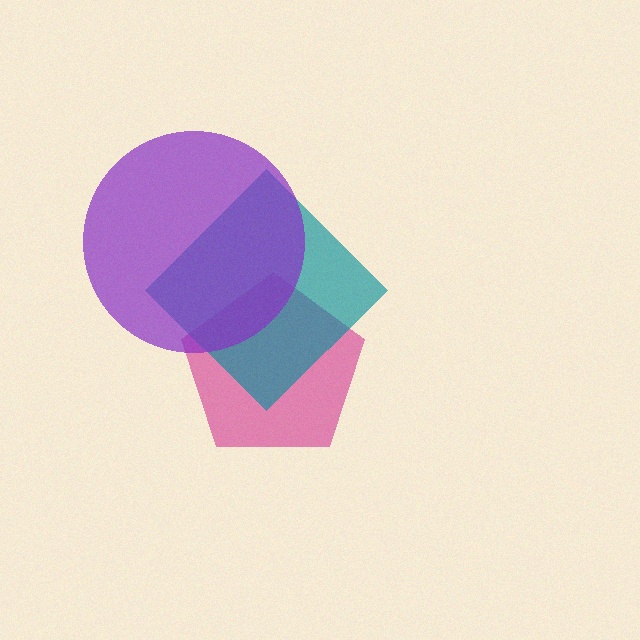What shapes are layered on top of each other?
The layered shapes are: a magenta pentagon, a teal diamond, a purple circle.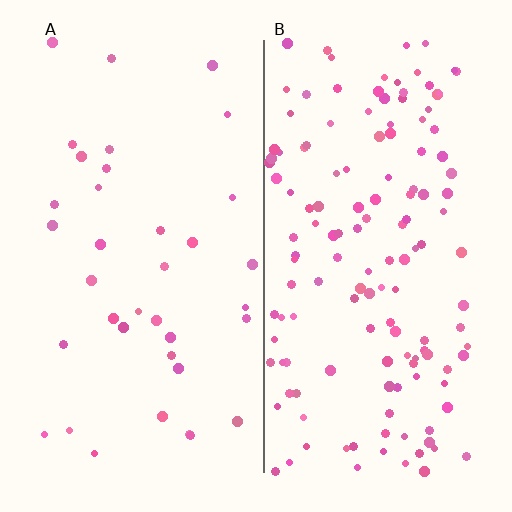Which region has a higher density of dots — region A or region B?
B (the right).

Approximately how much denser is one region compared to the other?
Approximately 3.8× — region B over region A.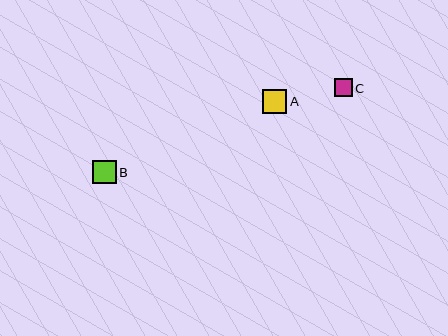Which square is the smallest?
Square C is the smallest with a size of approximately 18 pixels.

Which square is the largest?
Square A is the largest with a size of approximately 24 pixels.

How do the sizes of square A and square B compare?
Square A and square B are approximately the same size.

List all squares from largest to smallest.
From largest to smallest: A, B, C.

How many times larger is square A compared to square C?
Square A is approximately 1.4 times the size of square C.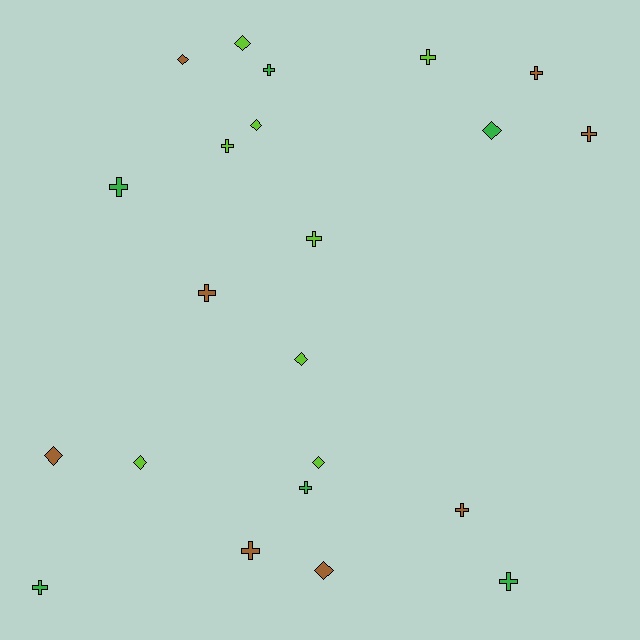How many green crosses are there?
There are 5 green crosses.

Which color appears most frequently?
Brown, with 8 objects.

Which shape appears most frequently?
Cross, with 13 objects.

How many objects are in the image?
There are 22 objects.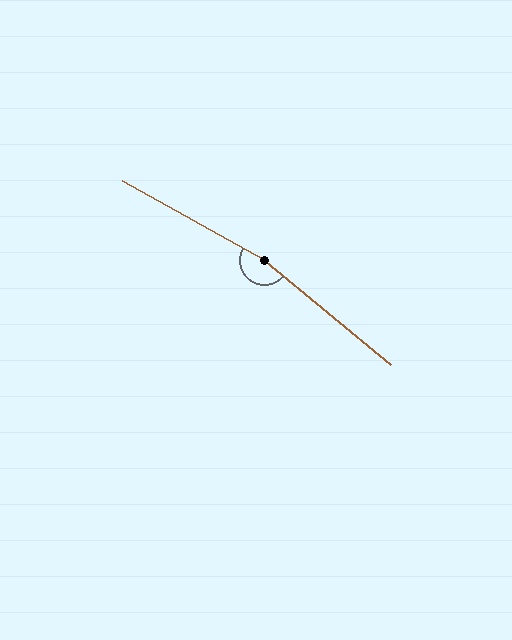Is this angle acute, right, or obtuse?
It is obtuse.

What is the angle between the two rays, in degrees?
Approximately 169 degrees.